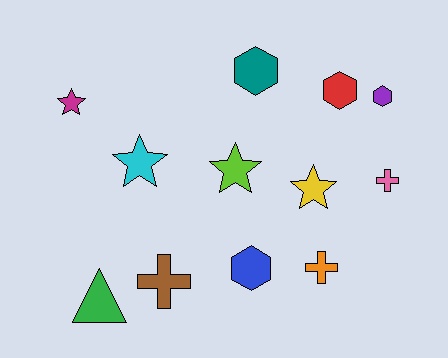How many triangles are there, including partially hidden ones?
There is 1 triangle.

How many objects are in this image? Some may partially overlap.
There are 12 objects.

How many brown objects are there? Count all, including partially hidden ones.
There is 1 brown object.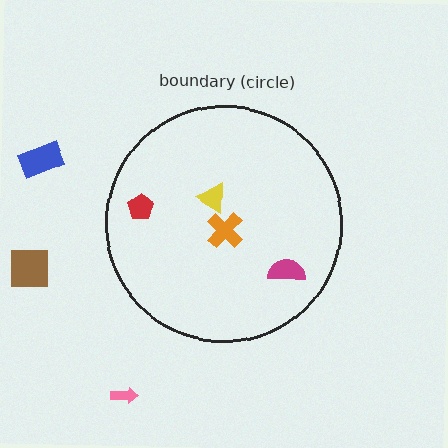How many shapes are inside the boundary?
4 inside, 3 outside.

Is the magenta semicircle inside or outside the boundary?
Inside.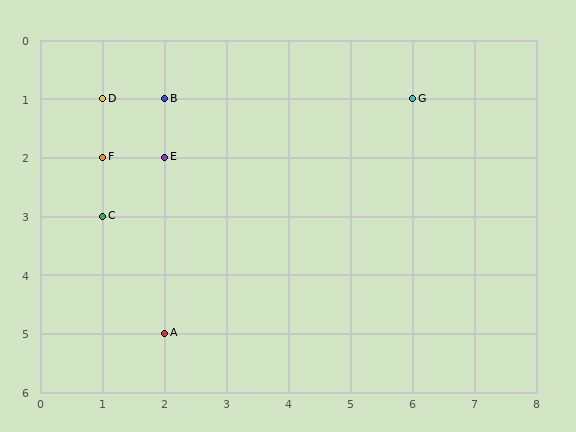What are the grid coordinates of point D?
Point D is at grid coordinates (1, 1).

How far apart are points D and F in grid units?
Points D and F are 1 row apart.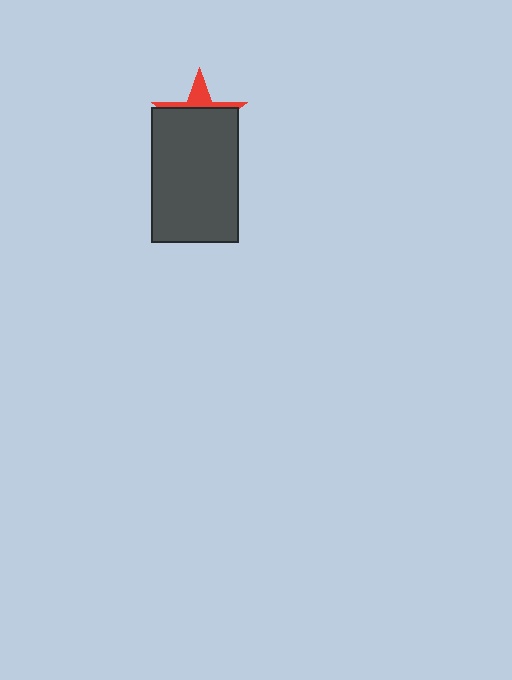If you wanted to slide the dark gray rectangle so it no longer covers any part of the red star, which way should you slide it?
Slide it down — that is the most direct way to separate the two shapes.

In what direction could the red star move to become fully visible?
The red star could move up. That would shift it out from behind the dark gray rectangle entirely.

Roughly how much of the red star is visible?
A small part of it is visible (roughly 31%).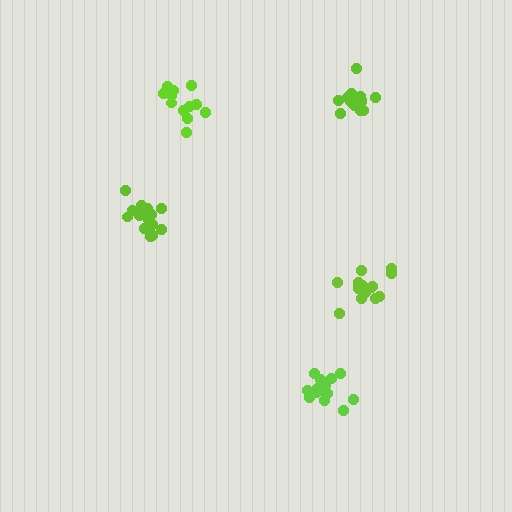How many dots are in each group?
Group 1: 16 dots, Group 2: 15 dots, Group 3: 12 dots, Group 4: 18 dots, Group 5: 15 dots (76 total).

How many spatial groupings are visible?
There are 5 spatial groupings.